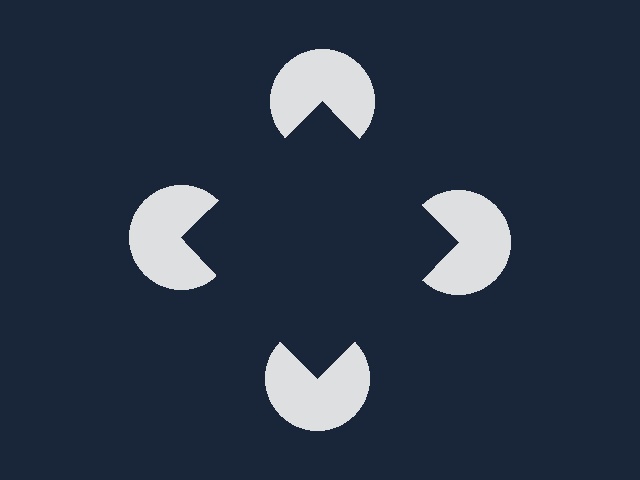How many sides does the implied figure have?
4 sides.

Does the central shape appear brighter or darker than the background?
It typically appears slightly darker than the background, even though no actual brightness change is drawn.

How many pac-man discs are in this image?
There are 4 — one at each vertex of the illusory square.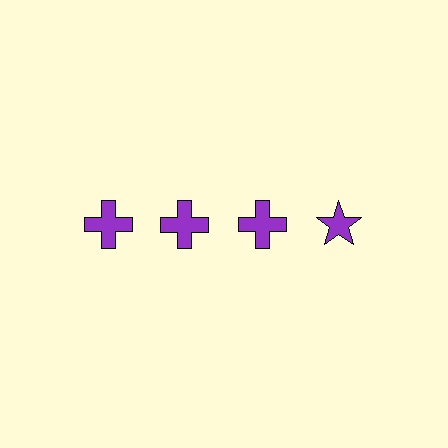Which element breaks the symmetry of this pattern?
The purple star in the top row, second from right column breaks the symmetry. All other shapes are purple crosses.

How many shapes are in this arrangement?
There are 4 shapes arranged in a grid pattern.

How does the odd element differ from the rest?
It has a different shape: star instead of cross.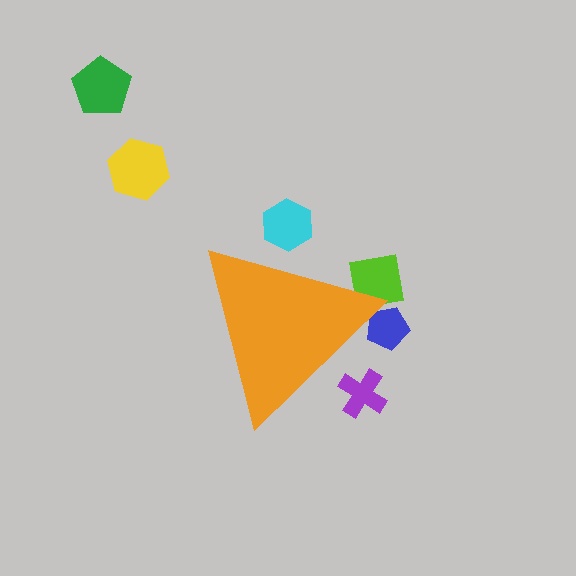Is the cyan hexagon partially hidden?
Yes, the cyan hexagon is partially hidden behind the orange triangle.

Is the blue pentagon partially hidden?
Yes, the blue pentagon is partially hidden behind the orange triangle.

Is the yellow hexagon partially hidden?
No, the yellow hexagon is fully visible.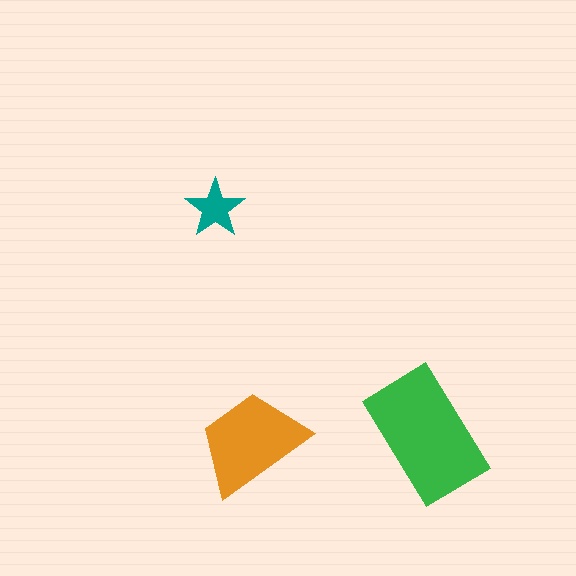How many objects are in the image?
There are 3 objects in the image.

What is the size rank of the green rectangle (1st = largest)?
1st.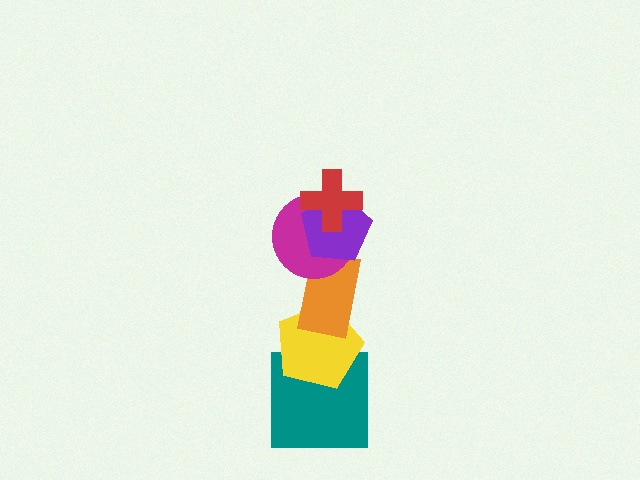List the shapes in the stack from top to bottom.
From top to bottom: the red cross, the purple pentagon, the magenta circle, the orange rectangle, the yellow pentagon, the teal square.